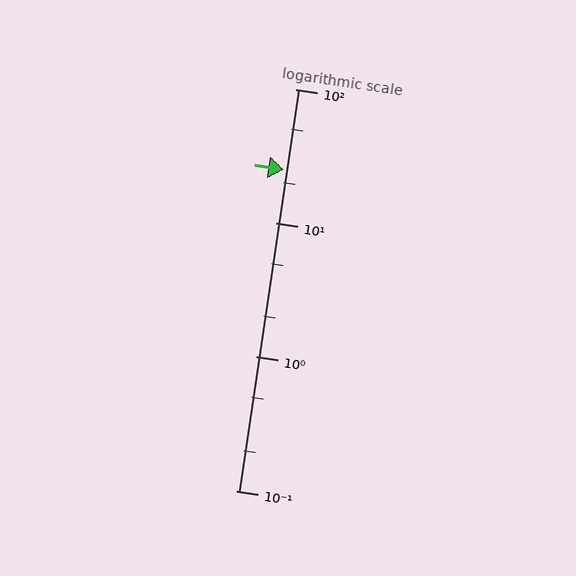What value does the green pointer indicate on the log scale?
The pointer indicates approximately 25.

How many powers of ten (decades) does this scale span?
The scale spans 3 decades, from 0.1 to 100.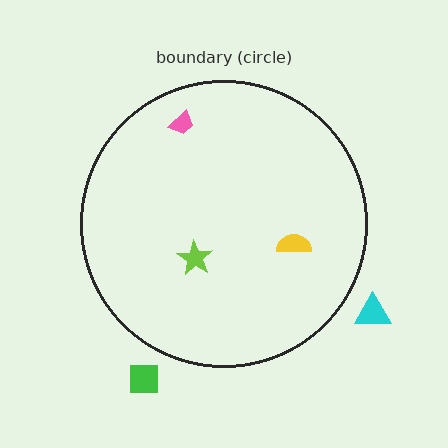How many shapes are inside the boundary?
3 inside, 2 outside.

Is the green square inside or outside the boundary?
Outside.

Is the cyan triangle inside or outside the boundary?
Outside.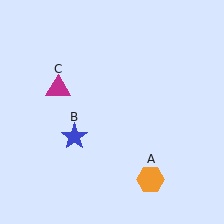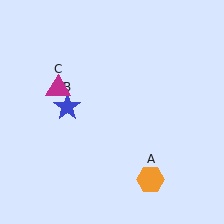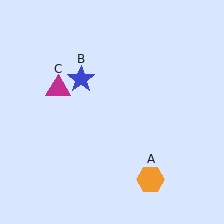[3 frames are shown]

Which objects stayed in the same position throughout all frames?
Orange hexagon (object A) and magenta triangle (object C) remained stationary.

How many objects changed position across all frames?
1 object changed position: blue star (object B).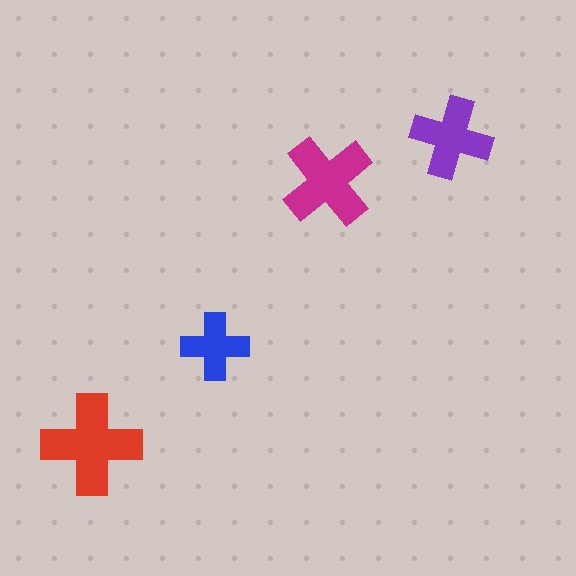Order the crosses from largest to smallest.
the red one, the magenta one, the purple one, the blue one.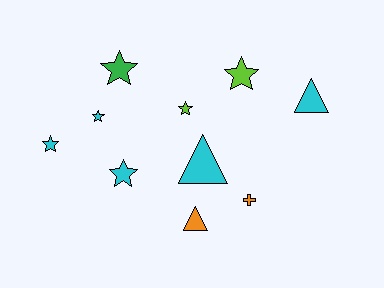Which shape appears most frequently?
Star, with 6 objects.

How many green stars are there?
There is 1 green star.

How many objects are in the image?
There are 10 objects.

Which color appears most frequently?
Cyan, with 5 objects.